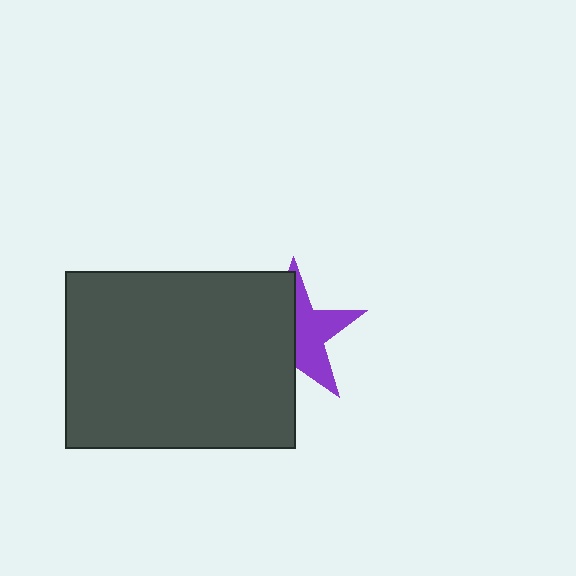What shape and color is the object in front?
The object in front is a dark gray rectangle.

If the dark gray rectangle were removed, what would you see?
You would see the complete purple star.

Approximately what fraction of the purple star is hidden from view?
Roughly 52% of the purple star is hidden behind the dark gray rectangle.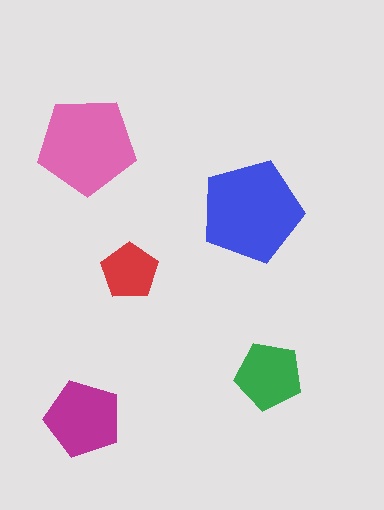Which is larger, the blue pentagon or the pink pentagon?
The blue one.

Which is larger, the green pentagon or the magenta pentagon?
The magenta one.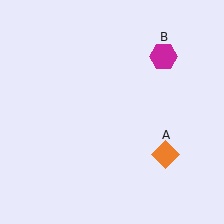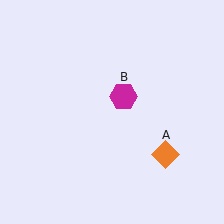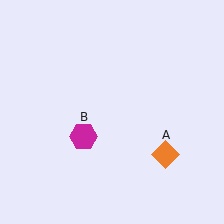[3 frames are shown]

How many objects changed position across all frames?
1 object changed position: magenta hexagon (object B).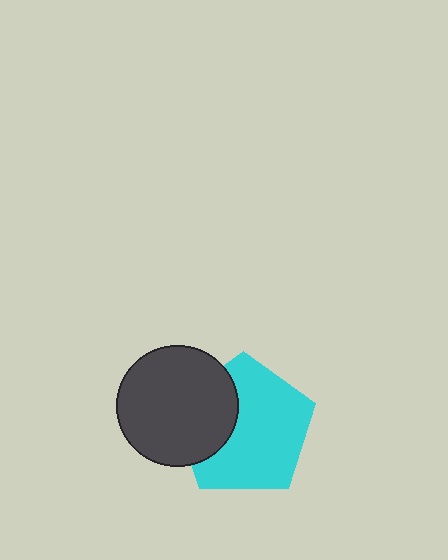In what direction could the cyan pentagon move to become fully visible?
The cyan pentagon could move right. That would shift it out from behind the dark gray circle entirely.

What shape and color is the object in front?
The object in front is a dark gray circle.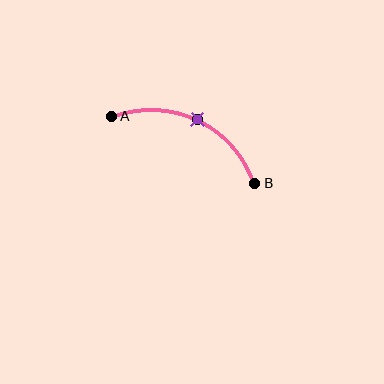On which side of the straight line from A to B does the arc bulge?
The arc bulges above the straight line connecting A and B.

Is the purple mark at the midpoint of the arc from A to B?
Yes. The purple mark lies on the arc at equal arc-length from both A and B — it is the arc midpoint.